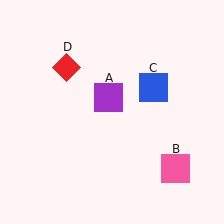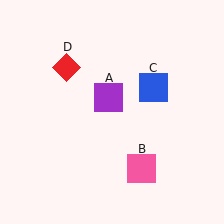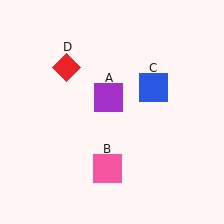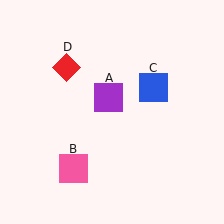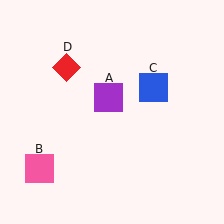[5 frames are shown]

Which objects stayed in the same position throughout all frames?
Purple square (object A) and blue square (object C) and red diamond (object D) remained stationary.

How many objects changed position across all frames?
1 object changed position: pink square (object B).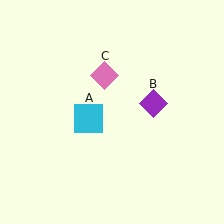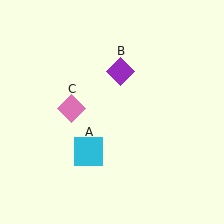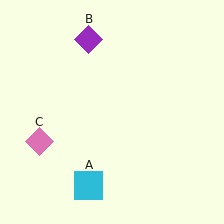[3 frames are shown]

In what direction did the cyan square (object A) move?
The cyan square (object A) moved down.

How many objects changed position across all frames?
3 objects changed position: cyan square (object A), purple diamond (object B), pink diamond (object C).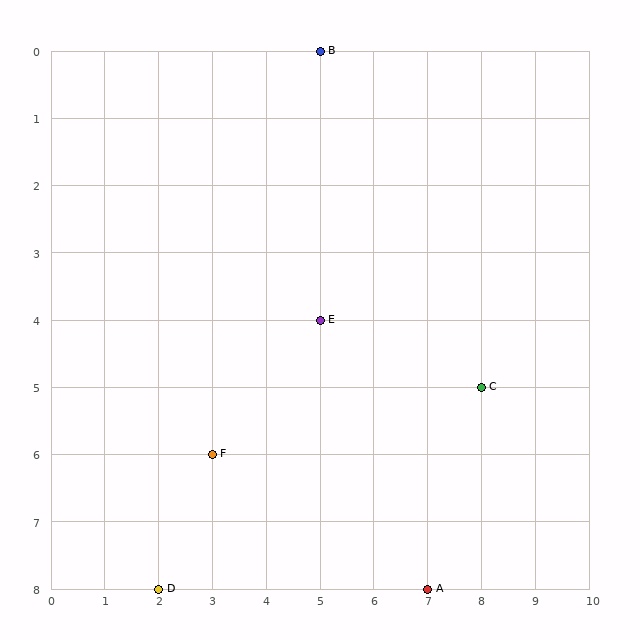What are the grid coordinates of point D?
Point D is at grid coordinates (2, 8).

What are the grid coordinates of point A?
Point A is at grid coordinates (7, 8).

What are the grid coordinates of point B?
Point B is at grid coordinates (5, 0).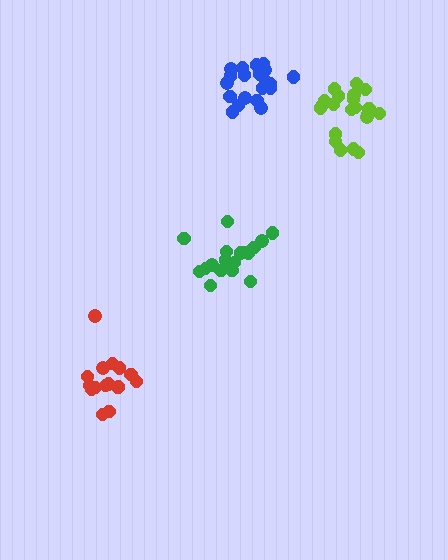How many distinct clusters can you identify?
There are 4 distinct clusters.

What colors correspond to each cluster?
The clusters are colored: blue, lime, red, green.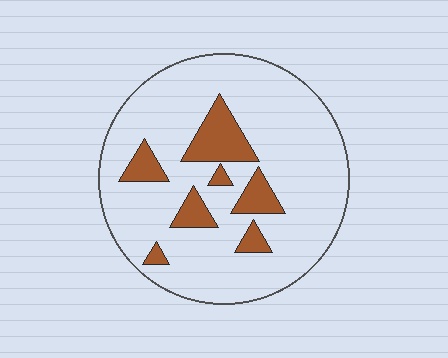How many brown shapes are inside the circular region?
7.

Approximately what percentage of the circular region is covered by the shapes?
Approximately 15%.